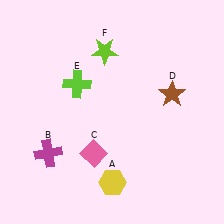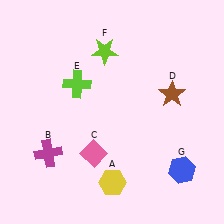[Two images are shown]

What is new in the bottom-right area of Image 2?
A blue hexagon (G) was added in the bottom-right area of Image 2.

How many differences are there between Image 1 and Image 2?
There is 1 difference between the two images.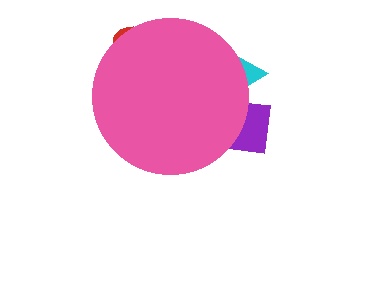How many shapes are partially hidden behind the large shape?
3 shapes are partially hidden.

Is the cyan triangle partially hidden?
Yes, the cyan triangle is partially hidden behind the pink circle.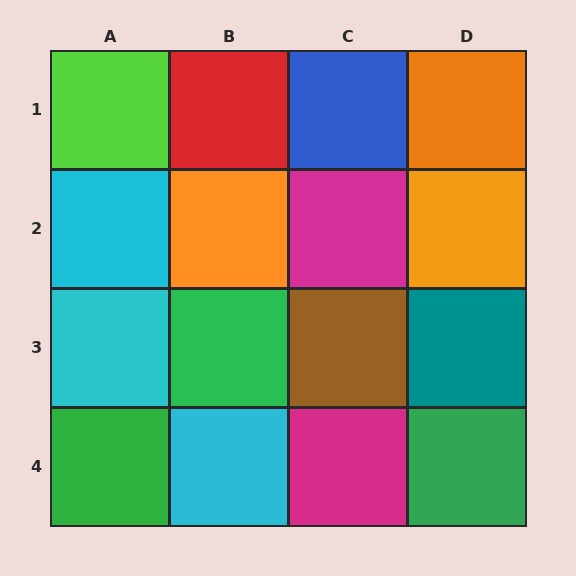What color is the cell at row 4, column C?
Magenta.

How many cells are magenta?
2 cells are magenta.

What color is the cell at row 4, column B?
Cyan.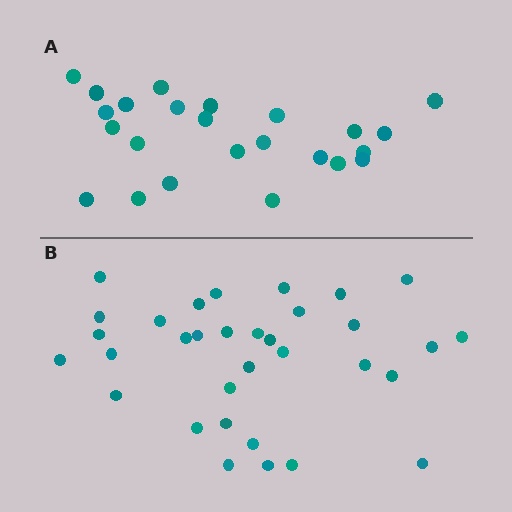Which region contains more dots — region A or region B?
Region B (the bottom region) has more dots.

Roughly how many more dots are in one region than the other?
Region B has roughly 8 or so more dots than region A.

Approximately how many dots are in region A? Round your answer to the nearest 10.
About 20 dots. (The exact count is 24, which rounds to 20.)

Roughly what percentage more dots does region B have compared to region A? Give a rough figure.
About 40% more.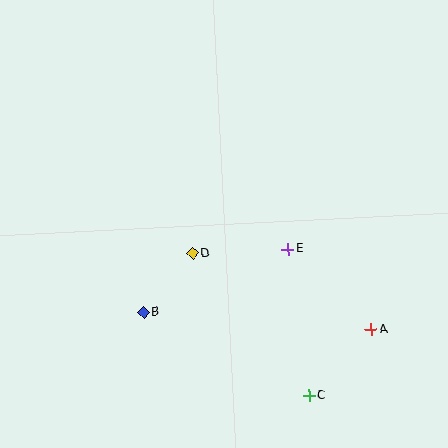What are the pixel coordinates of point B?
Point B is at (144, 312).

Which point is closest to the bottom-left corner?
Point B is closest to the bottom-left corner.